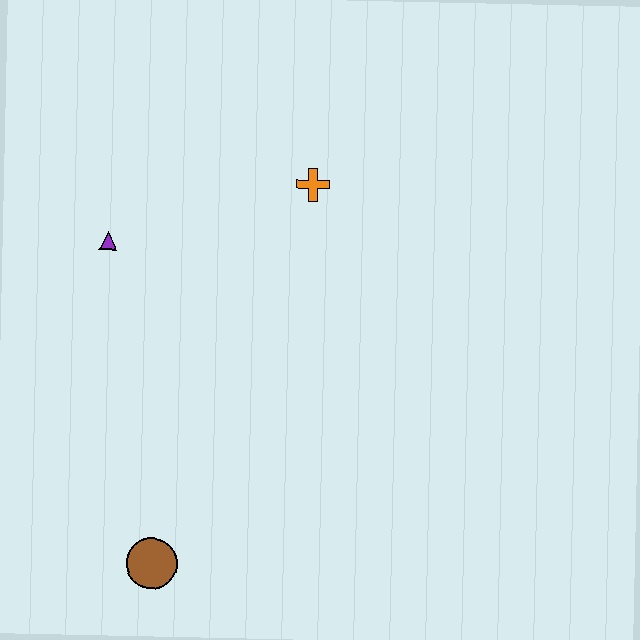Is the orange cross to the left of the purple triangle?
No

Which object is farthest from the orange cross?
The brown circle is farthest from the orange cross.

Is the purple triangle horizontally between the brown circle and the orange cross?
No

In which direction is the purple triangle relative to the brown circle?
The purple triangle is above the brown circle.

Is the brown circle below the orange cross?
Yes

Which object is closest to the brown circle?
The purple triangle is closest to the brown circle.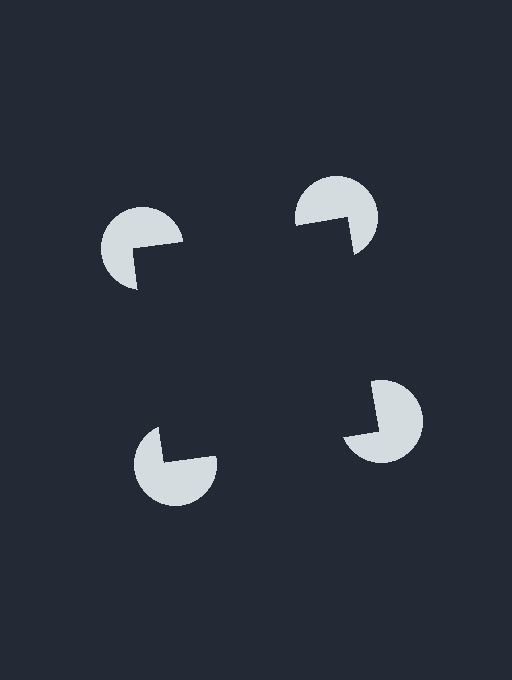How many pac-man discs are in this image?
There are 4 — one at each vertex of the illusory square.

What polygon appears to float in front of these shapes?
An illusory square — its edges are inferred from the aligned wedge cuts in the pac-man discs, not physically drawn.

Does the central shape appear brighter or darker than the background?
It typically appears slightly darker than the background, even though no actual brightness change is drawn.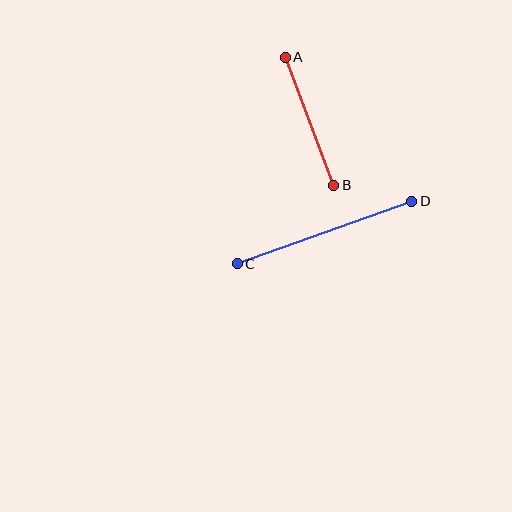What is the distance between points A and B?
The distance is approximately 137 pixels.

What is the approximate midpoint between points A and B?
The midpoint is at approximately (310, 121) pixels.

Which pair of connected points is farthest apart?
Points C and D are farthest apart.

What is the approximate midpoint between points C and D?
The midpoint is at approximately (324, 232) pixels.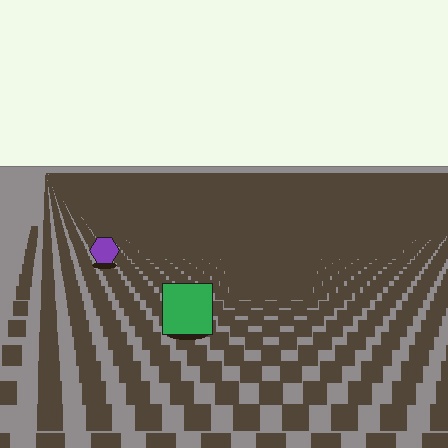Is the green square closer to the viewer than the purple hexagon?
Yes. The green square is closer — you can tell from the texture gradient: the ground texture is coarser near it.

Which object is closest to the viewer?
The green square is closest. The texture marks near it are larger and more spread out.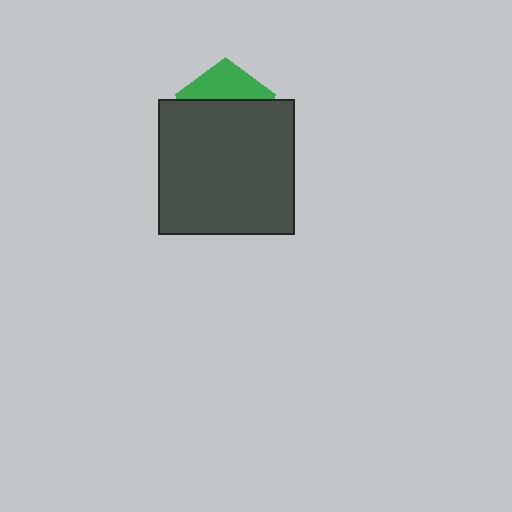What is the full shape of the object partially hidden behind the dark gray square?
The partially hidden object is a green pentagon.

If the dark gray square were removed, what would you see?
You would see the complete green pentagon.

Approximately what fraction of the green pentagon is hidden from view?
Roughly 64% of the green pentagon is hidden behind the dark gray square.